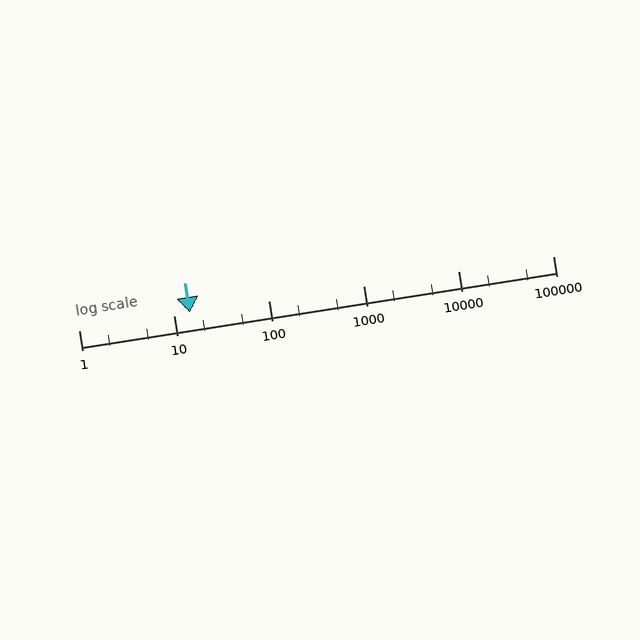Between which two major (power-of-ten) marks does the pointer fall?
The pointer is between 10 and 100.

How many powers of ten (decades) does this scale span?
The scale spans 5 decades, from 1 to 100000.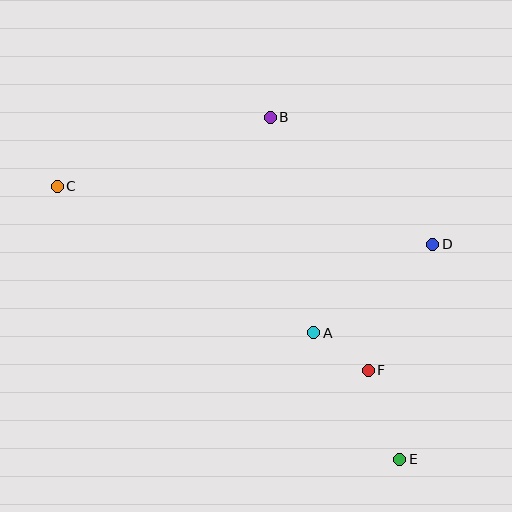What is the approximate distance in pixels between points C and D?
The distance between C and D is approximately 380 pixels.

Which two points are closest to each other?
Points A and F are closest to each other.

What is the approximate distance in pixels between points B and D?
The distance between B and D is approximately 206 pixels.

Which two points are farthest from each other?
Points C and E are farthest from each other.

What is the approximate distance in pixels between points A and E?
The distance between A and E is approximately 153 pixels.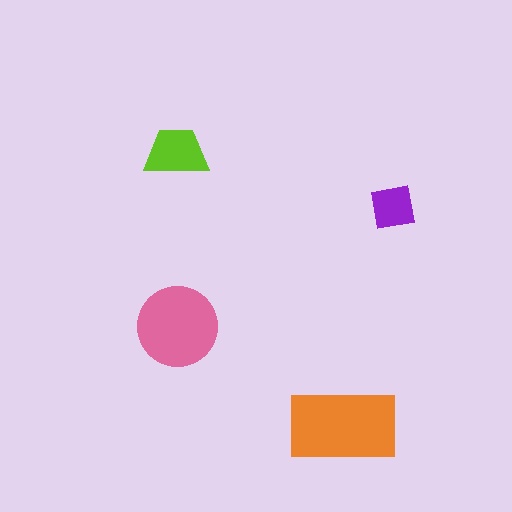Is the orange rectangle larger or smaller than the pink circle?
Larger.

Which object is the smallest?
The purple square.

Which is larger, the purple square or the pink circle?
The pink circle.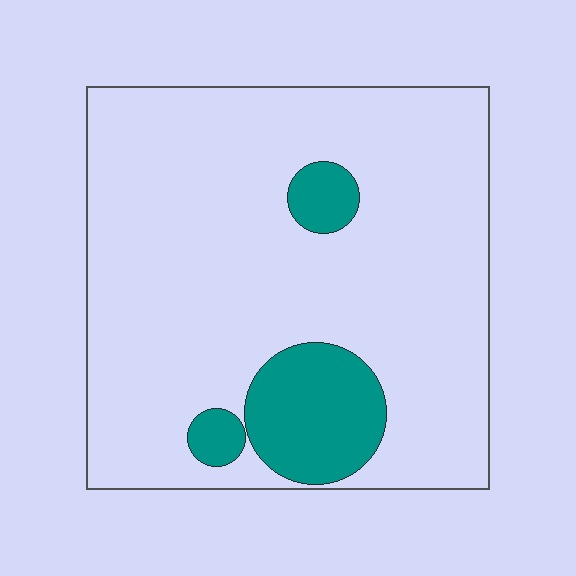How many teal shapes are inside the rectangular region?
3.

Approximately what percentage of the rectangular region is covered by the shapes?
Approximately 15%.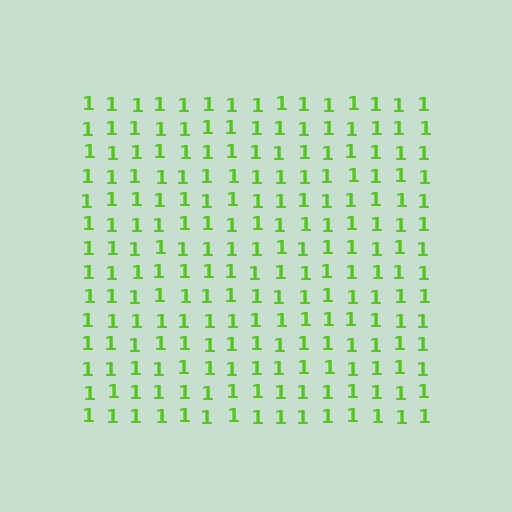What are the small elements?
The small elements are digit 1's.